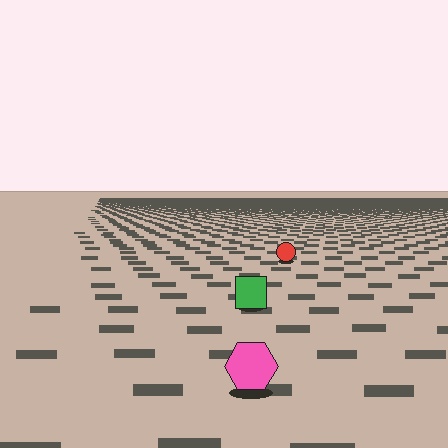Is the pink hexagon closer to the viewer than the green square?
Yes. The pink hexagon is closer — you can tell from the texture gradient: the ground texture is coarser near it.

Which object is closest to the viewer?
The pink hexagon is closest. The texture marks near it are larger and more spread out.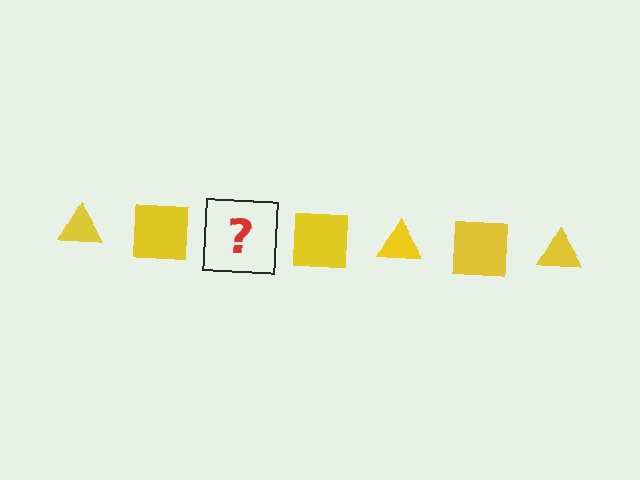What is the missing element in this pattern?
The missing element is a yellow triangle.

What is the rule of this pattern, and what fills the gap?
The rule is that the pattern cycles through triangle, square shapes in yellow. The gap should be filled with a yellow triangle.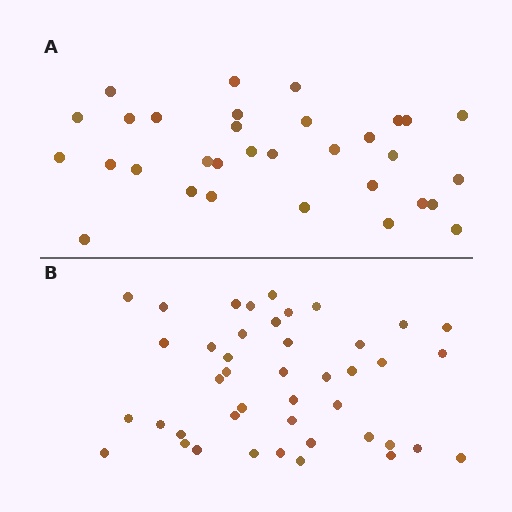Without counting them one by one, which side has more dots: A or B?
Region B (the bottom region) has more dots.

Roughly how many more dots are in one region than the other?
Region B has roughly 12 or so more dots than region A.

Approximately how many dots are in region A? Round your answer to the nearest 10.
About 30 dots. (The exact count is 32, which rounds to 30.)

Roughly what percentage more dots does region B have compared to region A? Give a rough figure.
About 35% more.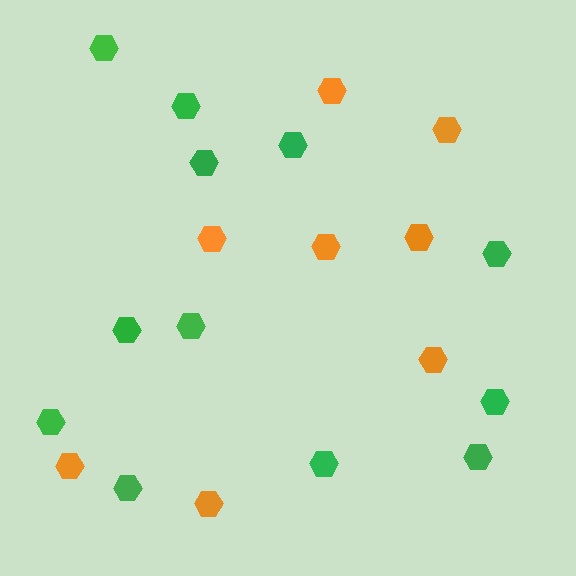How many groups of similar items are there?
There are 2 groups: one group of green hexagons (12) and one group of orange hexagons (8).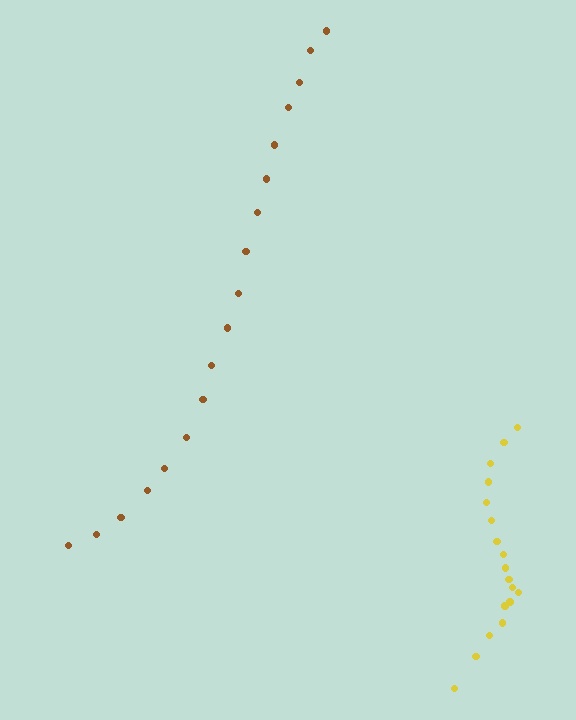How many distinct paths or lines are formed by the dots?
There are 2 distinct paths.